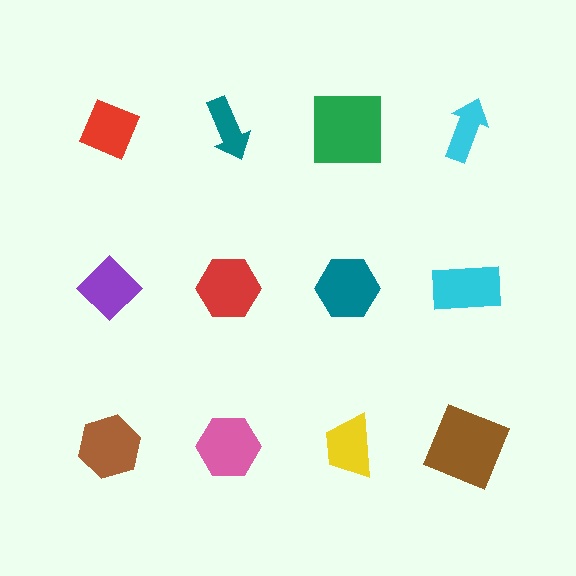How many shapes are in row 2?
4 shapes.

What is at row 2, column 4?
A cyan rectangle.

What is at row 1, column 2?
A teal arrow.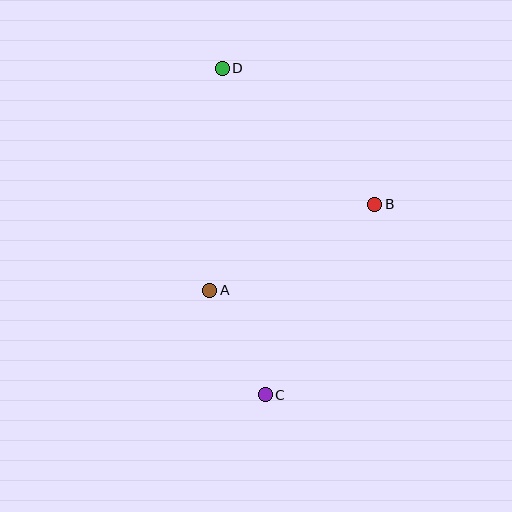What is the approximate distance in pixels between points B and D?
The distance between B and D is approximately 204 pixels.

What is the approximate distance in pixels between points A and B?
The distance between A and B is approximately 186 pixels.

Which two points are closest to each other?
Points A and C are closest to each other.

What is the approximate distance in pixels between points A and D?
The distance between A and D is approximately 222 pixels.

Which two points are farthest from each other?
Points C and D are farthest from each other.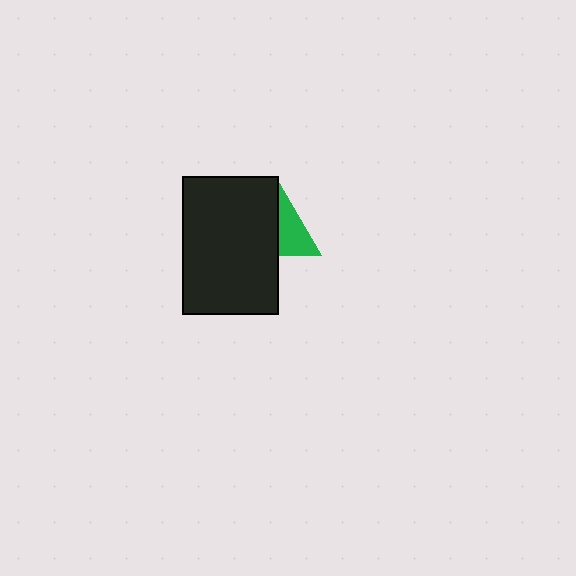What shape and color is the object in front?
The object in front is a black rectangle.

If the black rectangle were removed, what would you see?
You would see the complete green triangle.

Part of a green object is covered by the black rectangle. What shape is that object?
It is a triangle.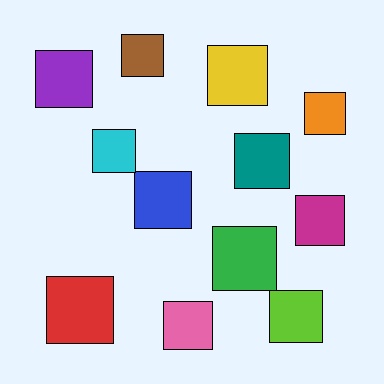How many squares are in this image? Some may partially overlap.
There are 12 squares.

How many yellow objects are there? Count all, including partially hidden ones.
There is 1 yellow object.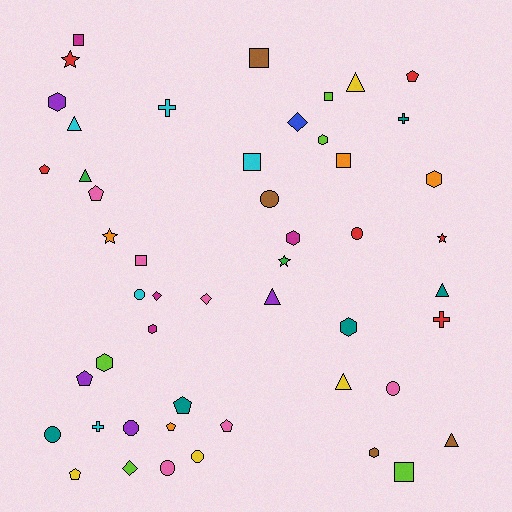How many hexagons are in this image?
There are 8 hexagons.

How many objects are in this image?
There are 50 objects.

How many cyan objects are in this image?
There are 5 cyan objects.